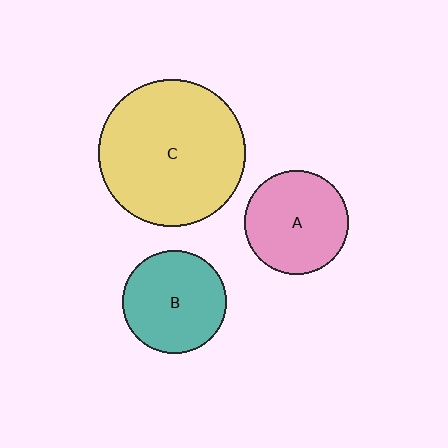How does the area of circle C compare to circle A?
Approximately 2.0 times.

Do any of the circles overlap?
No, none of the circles overlap.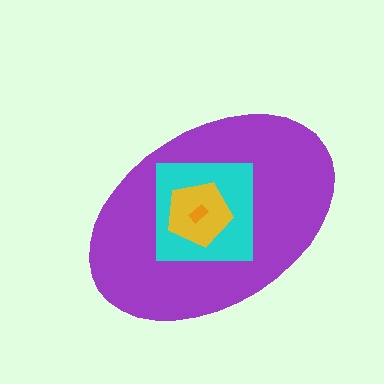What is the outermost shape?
The purple ellipse.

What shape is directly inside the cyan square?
The yellow pentagon.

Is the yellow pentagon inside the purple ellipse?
Yes.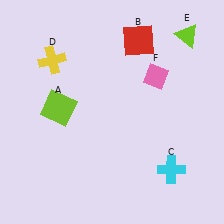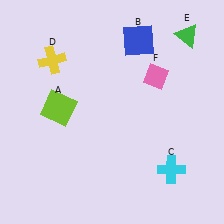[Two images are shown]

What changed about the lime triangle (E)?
In Image 1, E is lime. In Image 2, it changed to green.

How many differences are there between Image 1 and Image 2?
There are 2 differences between the two images.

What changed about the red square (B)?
In Image 1, B is red. In Image 2, it changed to blue.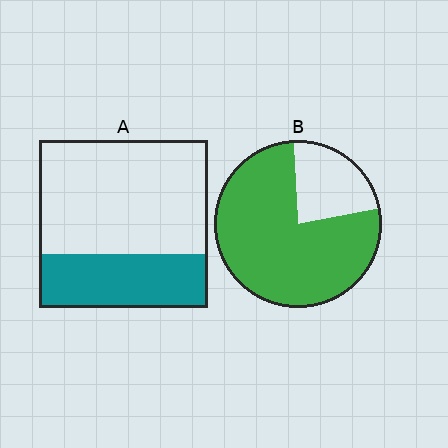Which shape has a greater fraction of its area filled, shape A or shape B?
Shape B.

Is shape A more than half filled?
No.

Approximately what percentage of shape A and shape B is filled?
A is approximately 30% and B is approximately 75%.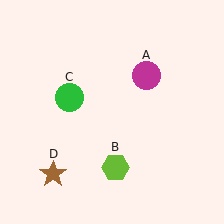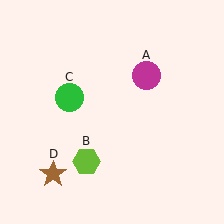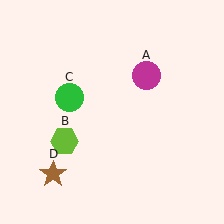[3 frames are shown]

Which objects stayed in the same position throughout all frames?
Magenta circle (object A) and green circle (object C) and brown star (object D) remained stationary.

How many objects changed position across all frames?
1 object changed position: lime hexagon (object B).